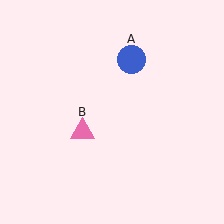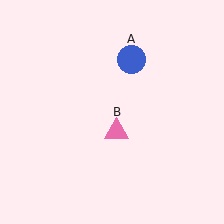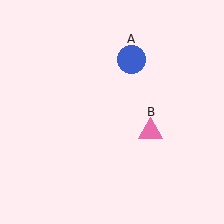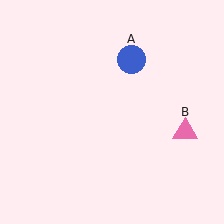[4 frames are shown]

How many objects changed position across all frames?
1 object changed position: pink triangle (object B).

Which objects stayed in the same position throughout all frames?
Blue circle (object A) remained stationary.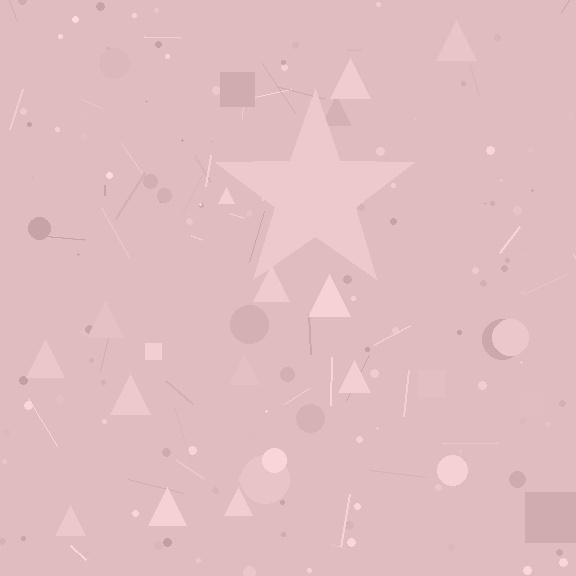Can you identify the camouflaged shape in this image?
The camouflaged shape is a star.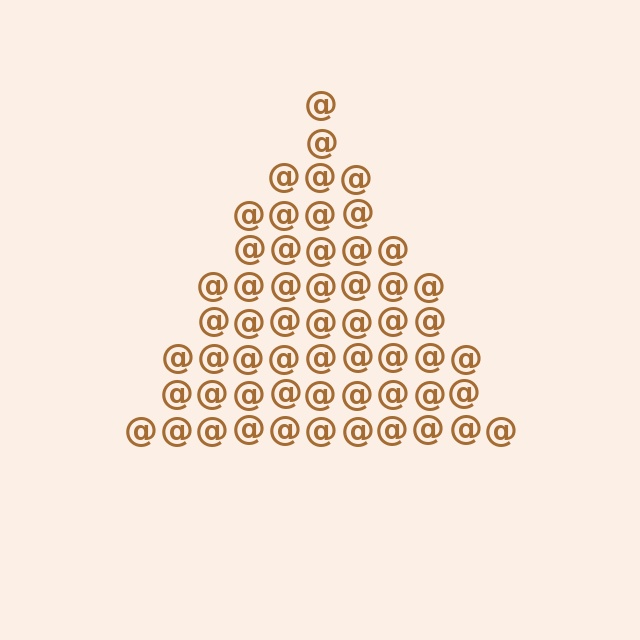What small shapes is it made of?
It is made of small at signs.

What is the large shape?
The large shape is a triangle.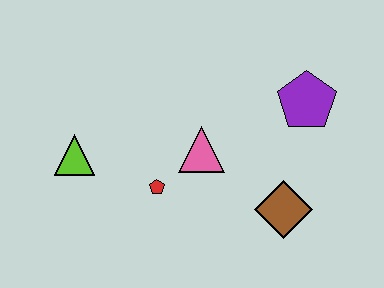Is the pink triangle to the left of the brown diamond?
Yes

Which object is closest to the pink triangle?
The red pentagon is closest to the pink triangle.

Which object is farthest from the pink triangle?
The lime triangle is farthest from the pink triangle.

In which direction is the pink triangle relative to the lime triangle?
The pink triangle is to the right of the lime triangle.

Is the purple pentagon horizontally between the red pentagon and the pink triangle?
No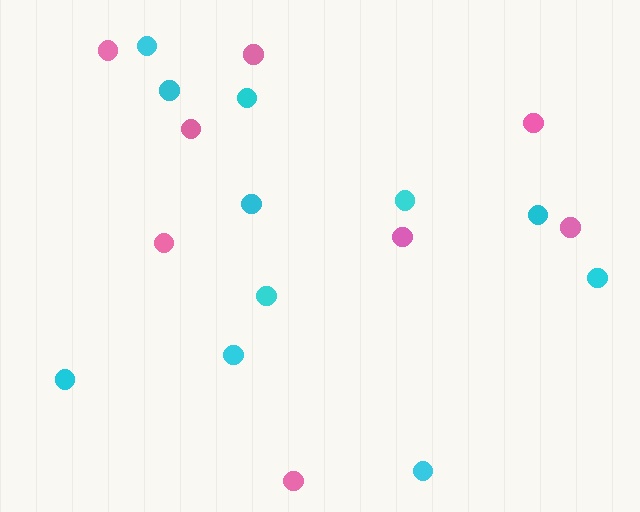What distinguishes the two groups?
There are 2 groups: one group of cyan circles (11) and one group of pink circles (8).